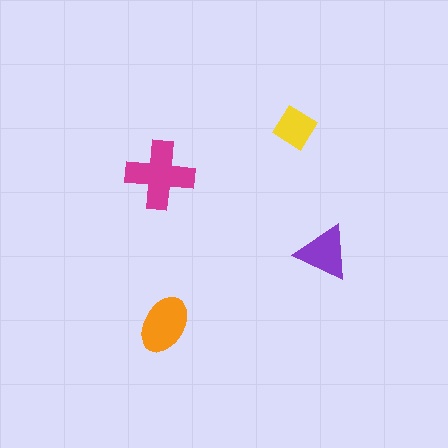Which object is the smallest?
The yellow diamond.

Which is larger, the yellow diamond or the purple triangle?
The purple triangle.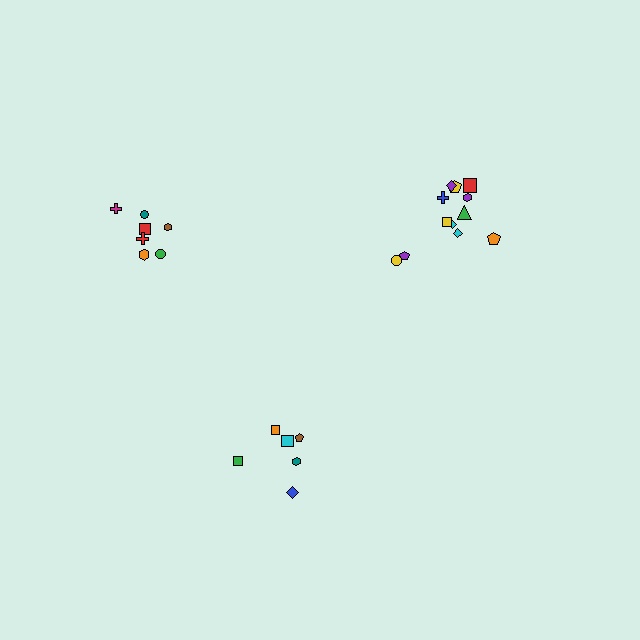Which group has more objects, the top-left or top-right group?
The top-right group.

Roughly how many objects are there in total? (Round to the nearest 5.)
Roughly 25 objects in total.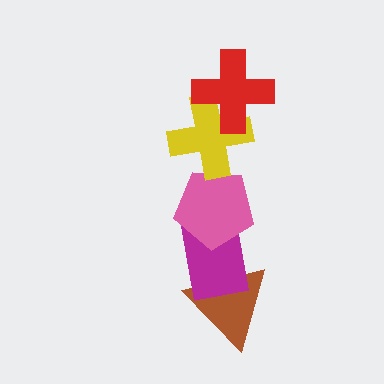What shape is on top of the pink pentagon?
The yellow cross is on top of the pink pentagon.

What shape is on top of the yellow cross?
The red cross is on top of the yellow cross.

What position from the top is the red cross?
The red cross is 1st from the top.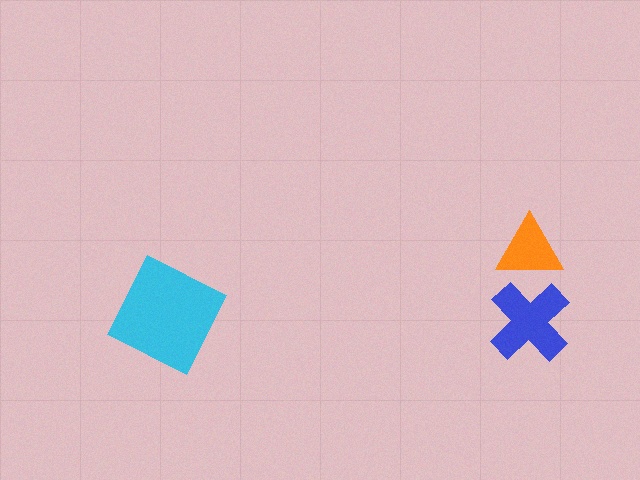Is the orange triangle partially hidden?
No, no other shape covers it.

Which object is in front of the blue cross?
The orange triangle is in front of the blue cross.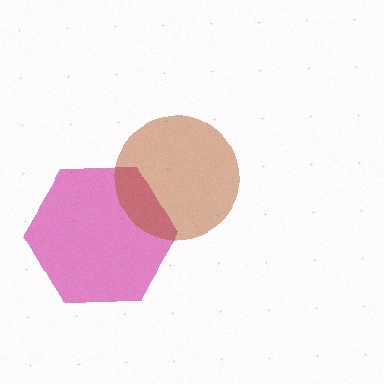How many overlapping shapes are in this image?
There are 2 overlapping shapes in the image.